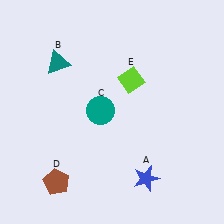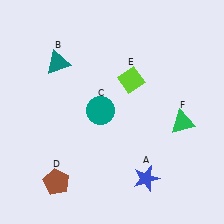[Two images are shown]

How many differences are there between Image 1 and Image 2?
There is 1 difference between the two images.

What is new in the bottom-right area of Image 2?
A green triangle (F) was added in the bottom-right area of Image 2.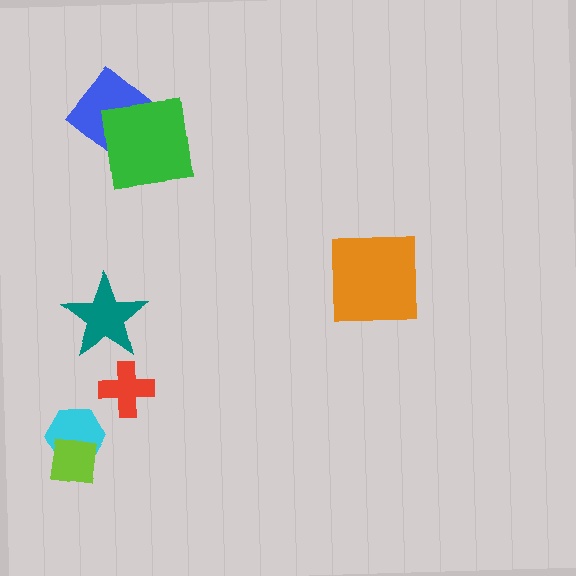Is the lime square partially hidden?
No, no other shape covers it.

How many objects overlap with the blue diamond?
1 object overlaps with the blue diamond.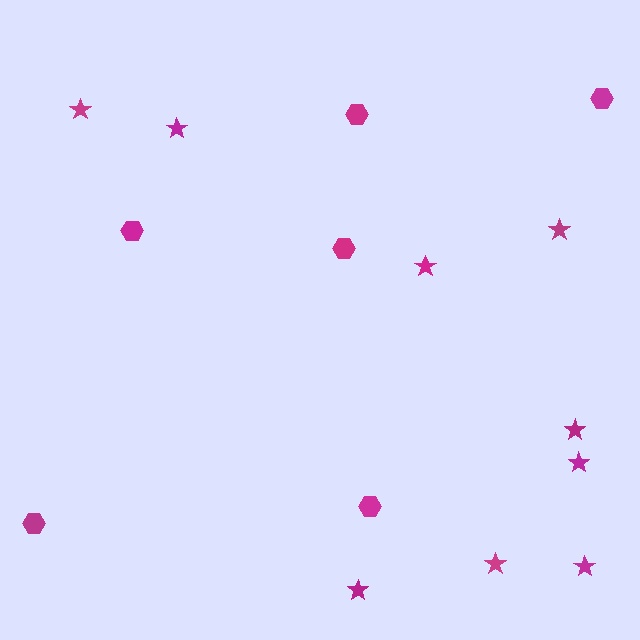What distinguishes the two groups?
There are 2 groups: one group of stars (9) and one group of hexagons (6).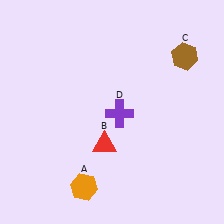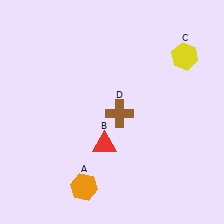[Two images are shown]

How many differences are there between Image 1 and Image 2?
There are 2 differences between the two images.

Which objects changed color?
C changed from brown to yellow. D changed from purple to brown.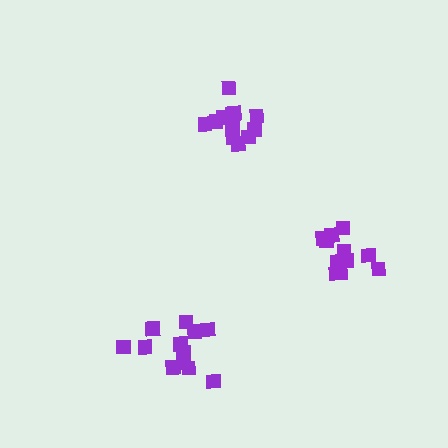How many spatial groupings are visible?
There are 3 spatial groupings.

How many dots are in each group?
Group 1: 13 dots, Group 2: 12 dots, Group 3: 11 dots (36 total).